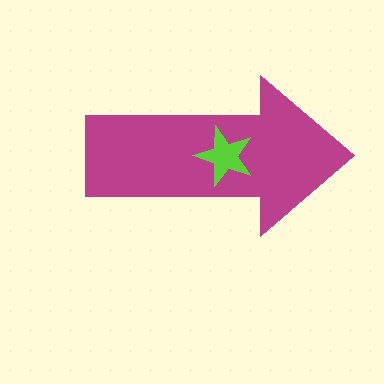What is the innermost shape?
The lime star.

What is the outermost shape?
The magenta arrow.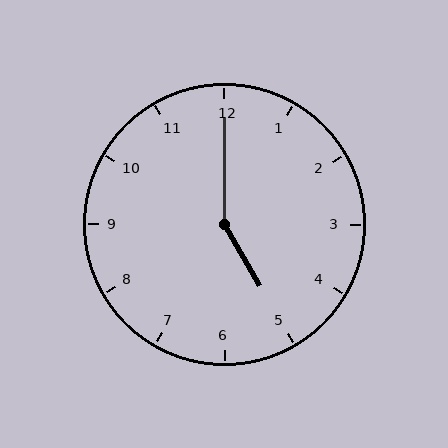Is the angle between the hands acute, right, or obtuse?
It is obtuse.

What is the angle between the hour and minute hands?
Approximately 150 degrees.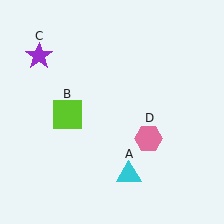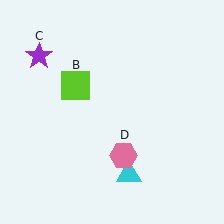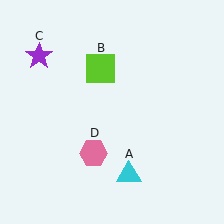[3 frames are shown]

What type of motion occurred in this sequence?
The lime square (object B), pink hexagon (object D) rotated clockwise around the center of the scene.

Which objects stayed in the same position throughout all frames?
Cyan triangle (object A) and purple star (object C) remained stationary.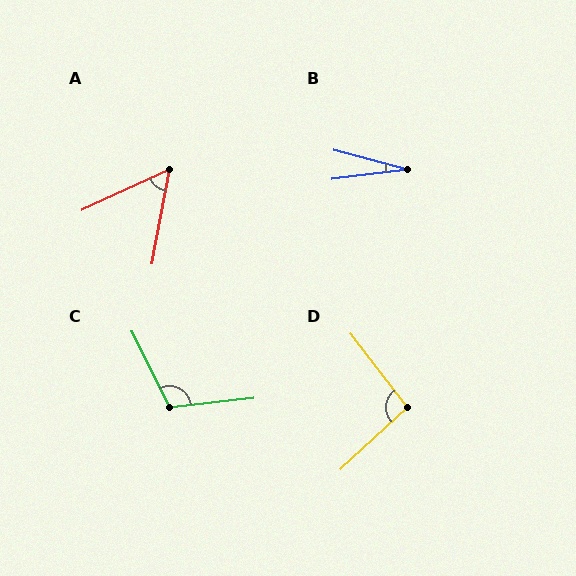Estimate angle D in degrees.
Approximately 95 degrees.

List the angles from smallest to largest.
B (22°), A (55°), D (95°), C (110°).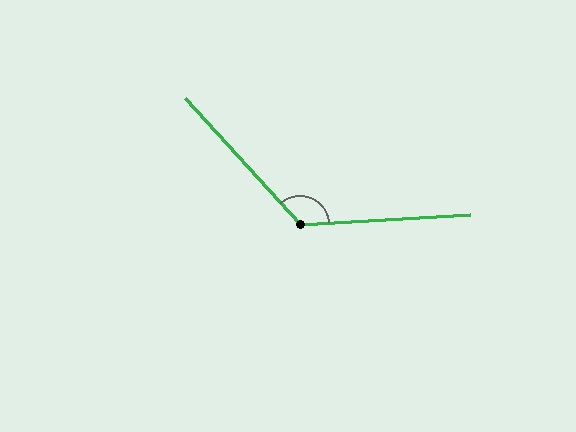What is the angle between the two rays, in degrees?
Approximately 129 degrees.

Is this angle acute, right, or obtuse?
It is obtuse.